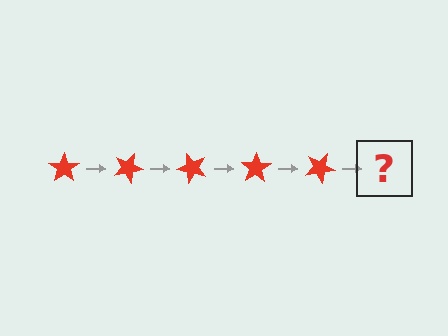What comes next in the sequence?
The next element should be a red star rotated 125 degrees.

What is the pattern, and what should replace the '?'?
The pattern is that the star rotates 25 degrees each step. The '?' should be a red star rotated 125 degrees.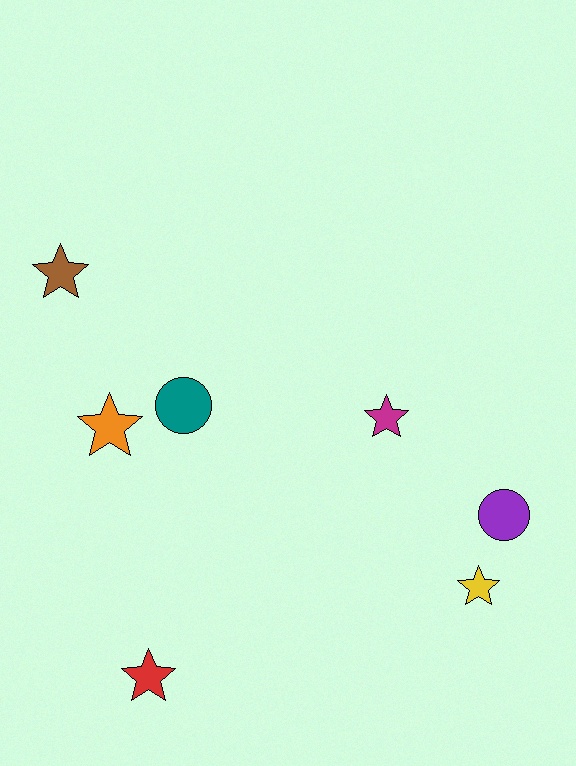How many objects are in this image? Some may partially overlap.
There are 7 objects.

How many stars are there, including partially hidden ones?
There are 5 stars.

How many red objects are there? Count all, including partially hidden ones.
There is 1 red object.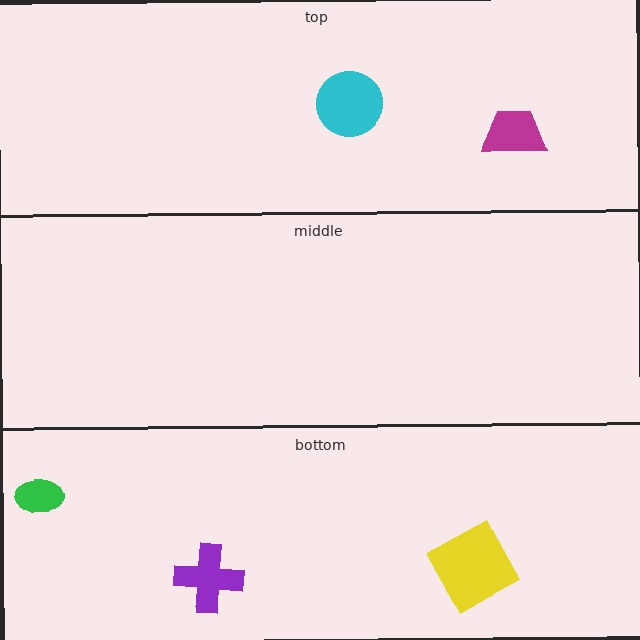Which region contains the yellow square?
The bottom region.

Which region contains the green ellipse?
The bottom region.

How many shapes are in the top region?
2.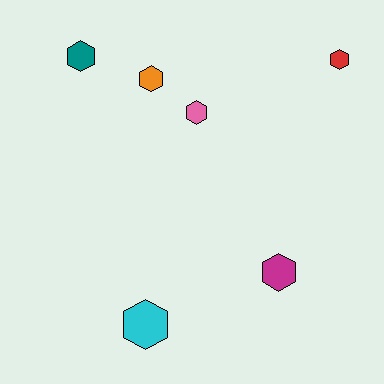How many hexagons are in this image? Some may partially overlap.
There are 6 hexagons.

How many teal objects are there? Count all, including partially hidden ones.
There is 1 teal object.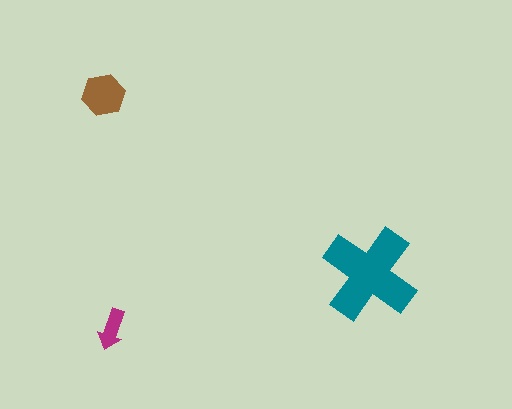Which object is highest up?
The brown hexagon is topmost.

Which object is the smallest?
The magenta arrow.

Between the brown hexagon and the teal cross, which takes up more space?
The teal cross.